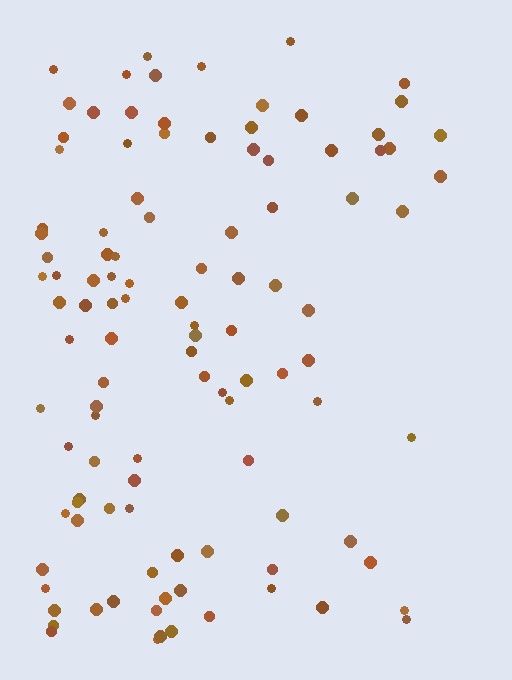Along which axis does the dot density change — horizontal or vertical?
Horizontal.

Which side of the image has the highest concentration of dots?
The left.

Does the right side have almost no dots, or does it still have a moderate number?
Still a moderate number, just noticeably fewer than the left.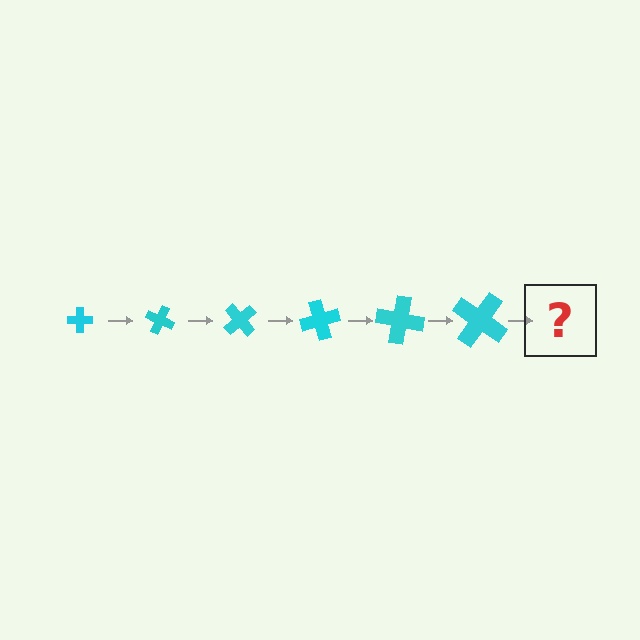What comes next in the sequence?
The next element should be a cross, larger than the previous one and rotated 150 degrees from the start.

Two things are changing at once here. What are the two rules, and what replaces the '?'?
The two rules are that the cross grows larger each step and it rotates 25 degrees each step. The '?' should be a cross, larger than the previous one and rotated 150 degrees from the start.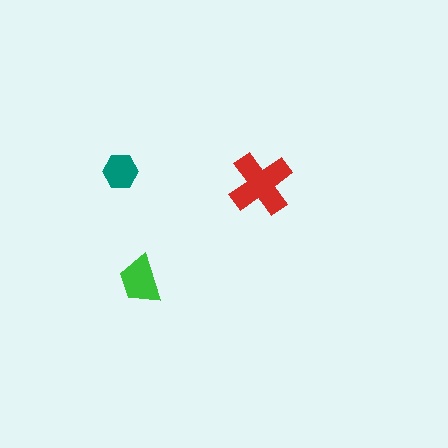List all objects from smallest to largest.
The teal hexagon, the green trapezoid, the red cross.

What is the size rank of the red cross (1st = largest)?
1st.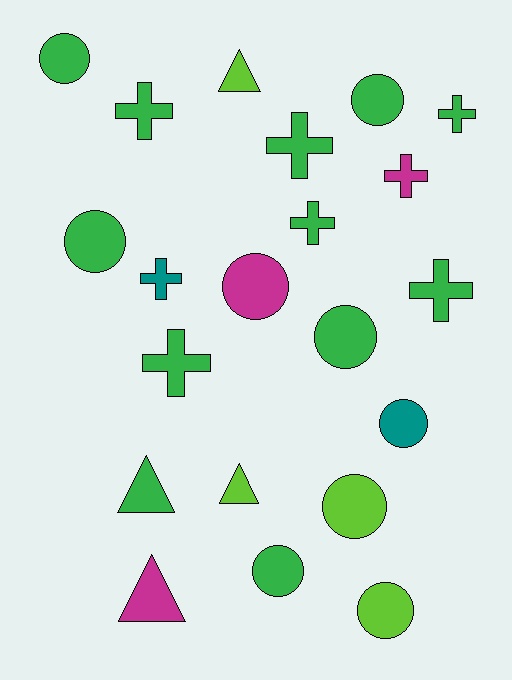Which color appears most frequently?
Green, with 12 objects.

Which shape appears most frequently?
Circle, with 9 objects.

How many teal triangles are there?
There are no teal triangles.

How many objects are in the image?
There are 21 objects.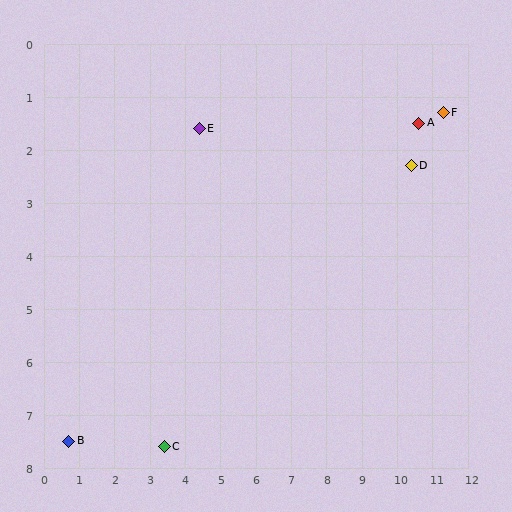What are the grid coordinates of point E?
Point E is at approximately (4.4, 1.6).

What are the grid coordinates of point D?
Point D is at approximately (10.4, 2.3).